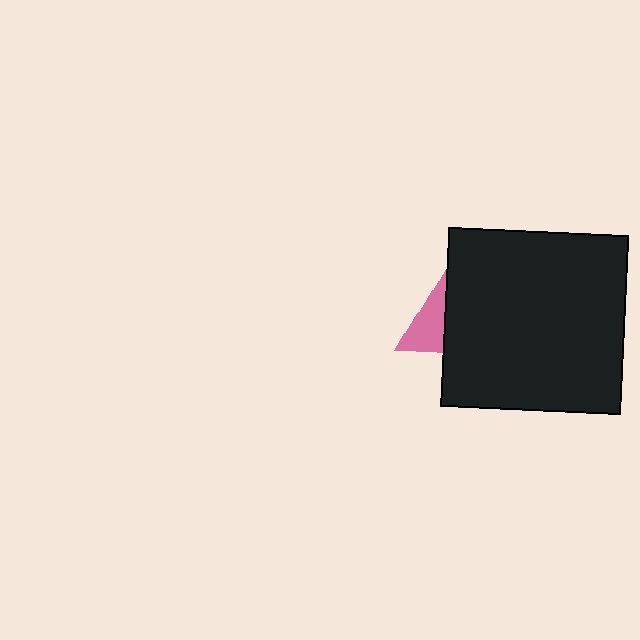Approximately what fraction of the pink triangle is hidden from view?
Roughly 52% of the pink triangle is hidden behind the black square.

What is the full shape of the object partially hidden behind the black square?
The partially hidden object is a pink triangle.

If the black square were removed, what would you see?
You would see the complete pink triangle.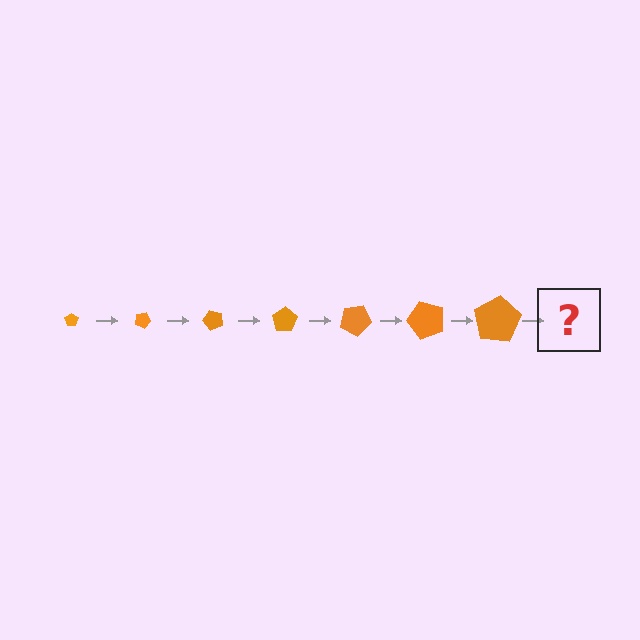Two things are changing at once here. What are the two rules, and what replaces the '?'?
The two rules are that the pentagon grows larger each step and it rotates 25 degrees each step. The '?' should be a pentagon, larger than the previous one and rotated 175 degrees from the start.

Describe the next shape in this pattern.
It should be a pentagon, larger than the previous one and rotated 175 degrees from the start.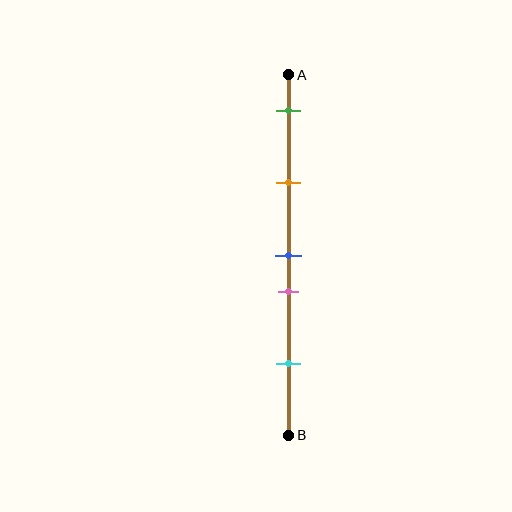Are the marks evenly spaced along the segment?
No, the marks are not evenly spaced.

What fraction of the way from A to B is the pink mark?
The pink mark is approximately 60% (0.6) of the way from A to B.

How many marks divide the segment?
There are 5 marks dividing the segment.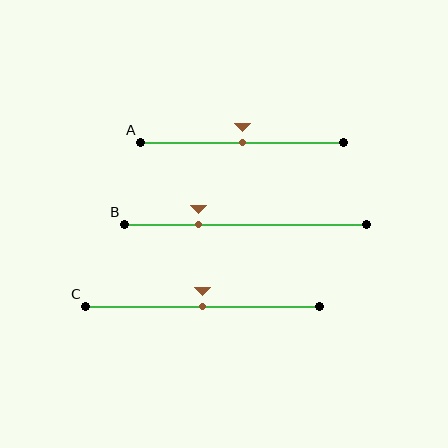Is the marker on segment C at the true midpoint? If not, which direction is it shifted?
Yes, the marker on segment C is at the true midpoint.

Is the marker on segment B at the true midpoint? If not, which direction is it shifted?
No, the marker on segment B is shifted to the left by about 20% of the segment length.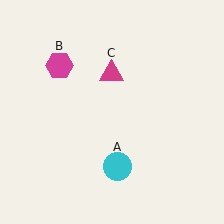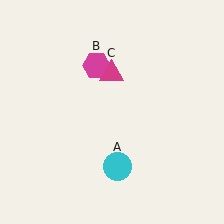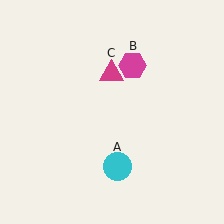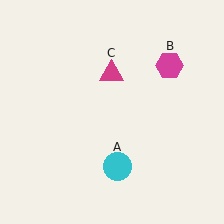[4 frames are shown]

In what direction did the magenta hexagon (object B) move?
The magenta hexagon (object B) moved right.